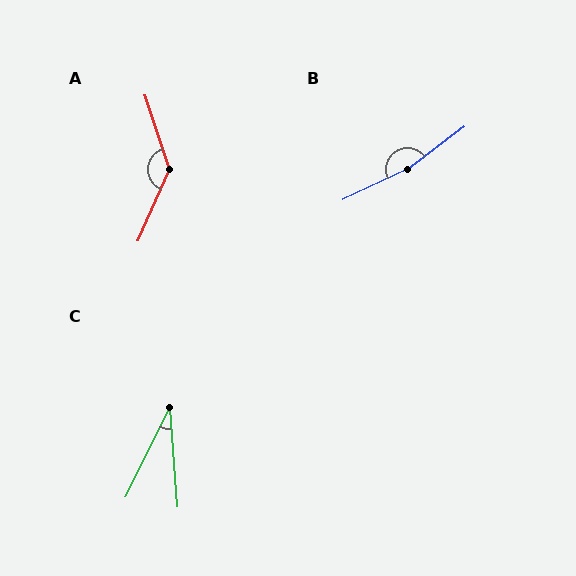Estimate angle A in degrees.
Approximately 138 degrees.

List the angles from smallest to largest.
C (31°), A (138°), B (169°).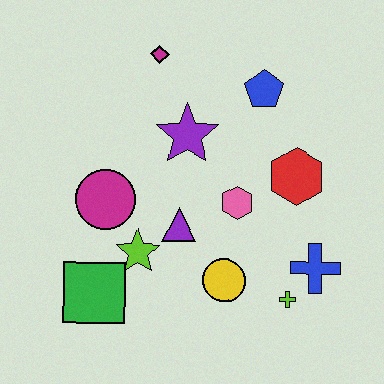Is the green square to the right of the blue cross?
No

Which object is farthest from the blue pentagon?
The green square is farthest from the blue pentagon.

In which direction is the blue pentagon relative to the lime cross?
The blue pentagon is above the lime cross.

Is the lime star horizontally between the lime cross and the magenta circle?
Yes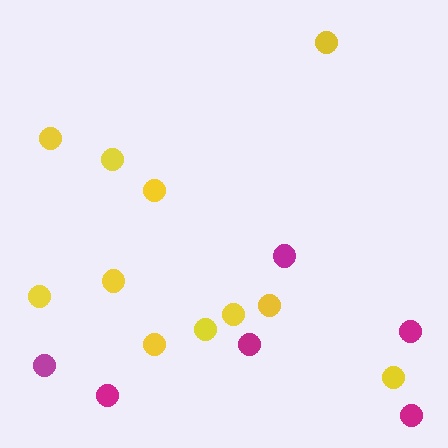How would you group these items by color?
There are 2 groups: one group of yellow circles (11) and one group of magenta circles (6).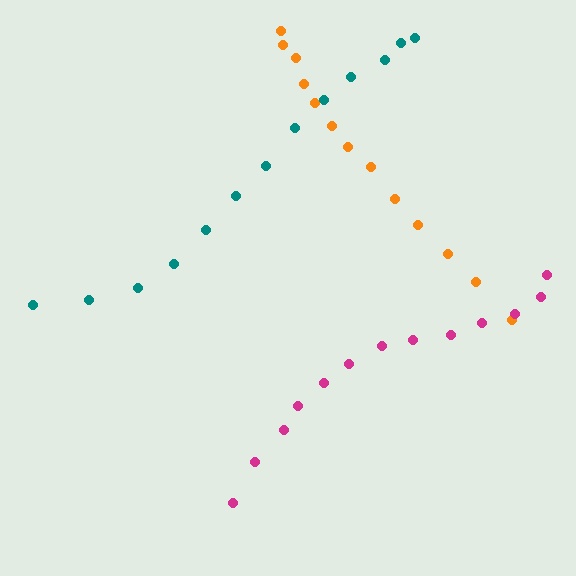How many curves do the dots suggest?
There are 3 distinct paths.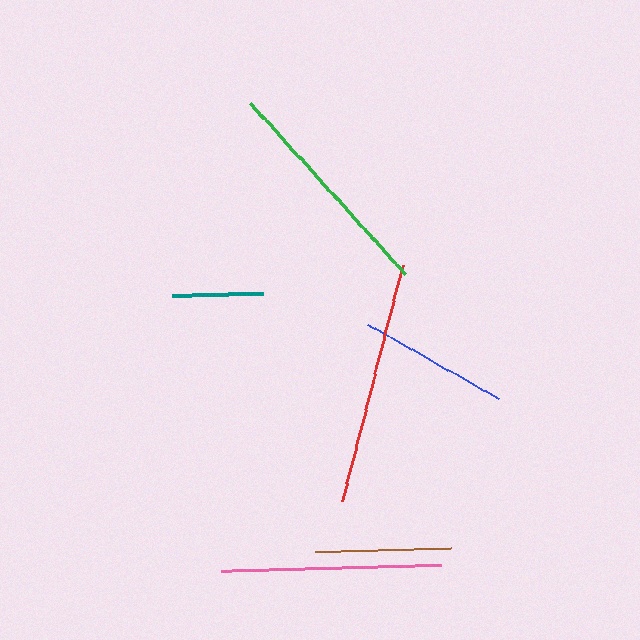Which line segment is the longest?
The red line is the longest at approximately 245 pixels.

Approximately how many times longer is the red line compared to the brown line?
The red line is approximately 1.8 times the length of the brown line.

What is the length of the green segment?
The green segment is approximately 231 pixels long.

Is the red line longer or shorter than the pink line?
The red line is longer than the pink line.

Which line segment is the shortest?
The teal line is the shortest at approximately 91 pixels.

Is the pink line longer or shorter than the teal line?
The pink line is longer than the teal line.